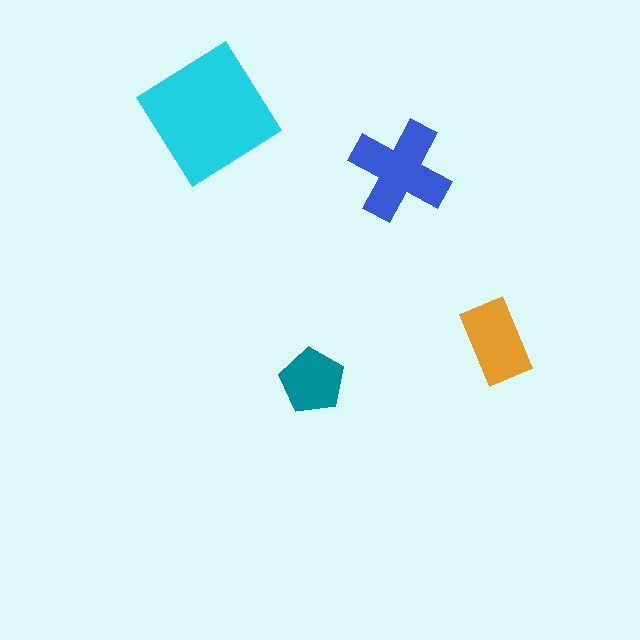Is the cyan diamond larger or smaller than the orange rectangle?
Larger.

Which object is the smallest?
The teal pentagon.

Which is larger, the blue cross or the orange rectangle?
The blue cross.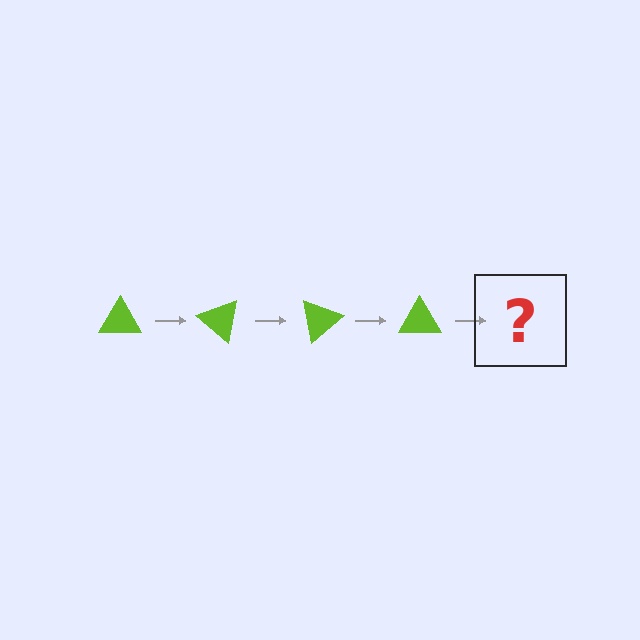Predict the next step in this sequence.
The next step is a lime triangle rotated 160 degrees.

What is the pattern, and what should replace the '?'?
The pattern is that the triangle rotates 40 degrees each step. The '?' should be a lime triangle rotated 160 degrees.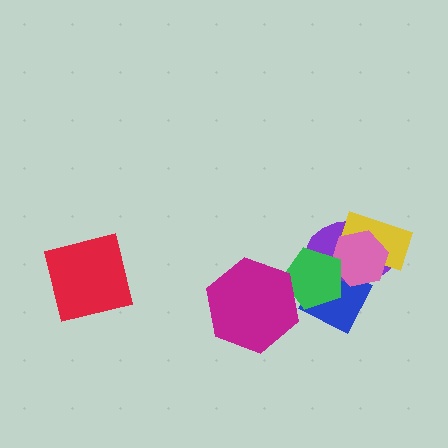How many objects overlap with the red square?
0 objects overlap with the red square.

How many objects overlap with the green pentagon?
4 objects overlap with the green pentagon.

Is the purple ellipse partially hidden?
Yes, it is partially covered by another shape.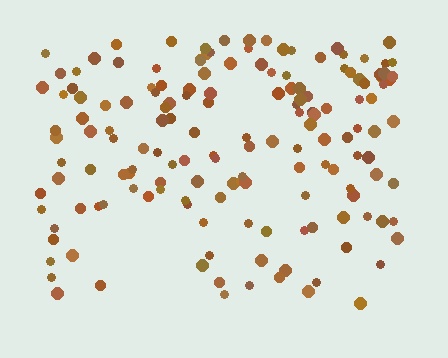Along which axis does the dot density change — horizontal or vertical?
Vertical.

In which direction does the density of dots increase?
From bottom to top, with the top side densest.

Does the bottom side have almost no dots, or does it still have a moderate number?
Still a moderate number, just noticeably fewer than the top.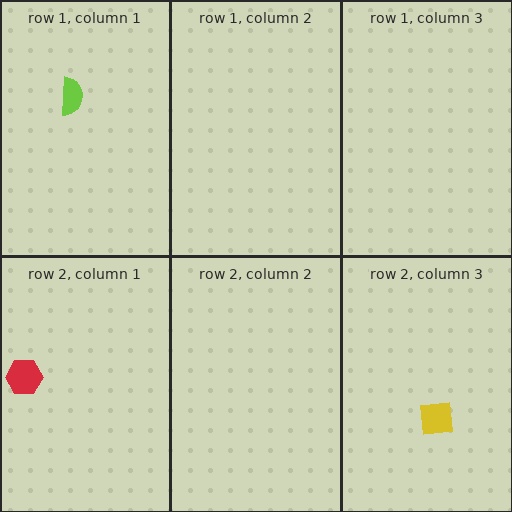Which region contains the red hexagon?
The row 2, column 1 region.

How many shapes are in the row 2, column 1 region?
1.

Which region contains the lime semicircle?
The row 1, column 1 region.